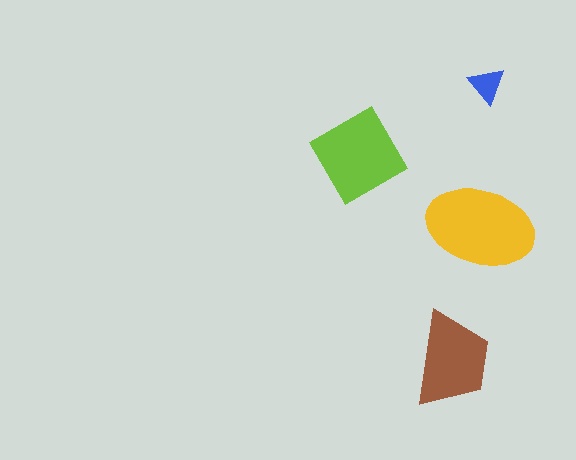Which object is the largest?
The yellow ellipse.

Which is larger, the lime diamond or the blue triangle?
The lime diamond.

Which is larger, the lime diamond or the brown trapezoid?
The lime diamond.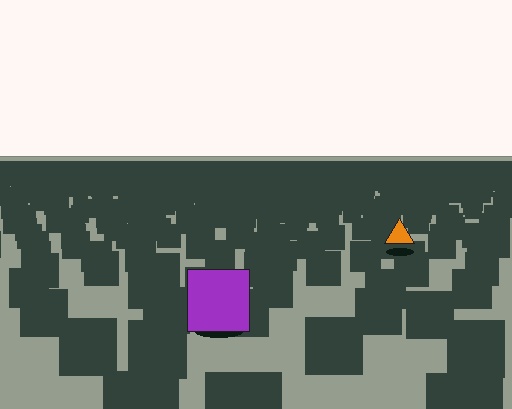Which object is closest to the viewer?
The purple square is closest. The texture marks near it are larger and more spread out.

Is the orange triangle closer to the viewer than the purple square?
No. The purple square is closer — you can tell from the texture gradient: the ground texture is coarser near it.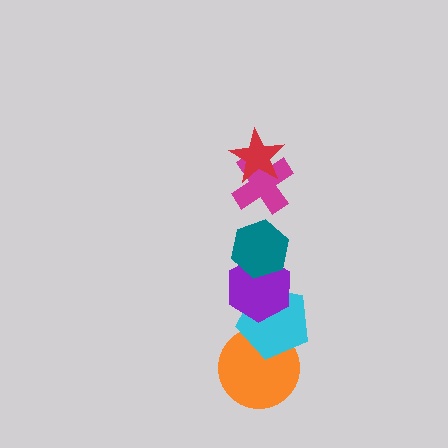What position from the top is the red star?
The red star is 1st from the top.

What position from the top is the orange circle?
The orange circle is 6th from the top.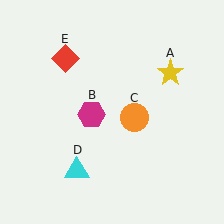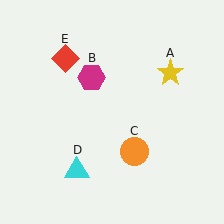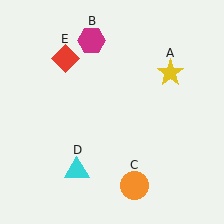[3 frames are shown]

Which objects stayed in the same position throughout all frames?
Yellow star (object A) and cyan triangle (object D) and red diamond (object E) remained stationary.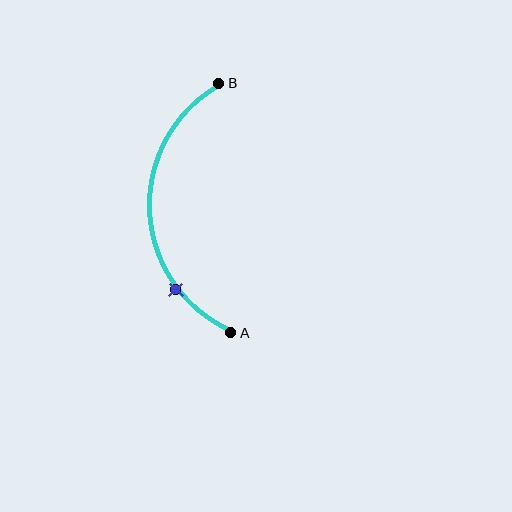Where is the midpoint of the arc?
The arc midpoint is the point on the curve farthest from the straight line joining A and B. It sits to the left of that line.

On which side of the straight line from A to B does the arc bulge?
The arc bulges to the left of the straight line connecting A and B.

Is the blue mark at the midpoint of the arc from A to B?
No. The blue mark lies on the arc but is closer to endpoint A. The arc midpoint would be at the point on the curve equidistant along the arc from both A and B.